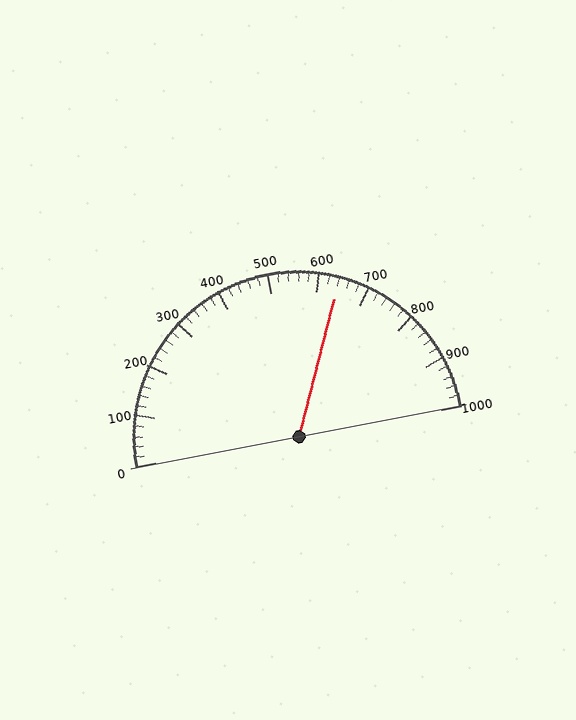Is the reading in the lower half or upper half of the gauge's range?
The reading is in the upper half of the range (0 to 1000).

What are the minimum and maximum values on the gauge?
The gauge ranges from 0 to 1000.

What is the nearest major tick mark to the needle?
The nearest major tick mark is 600.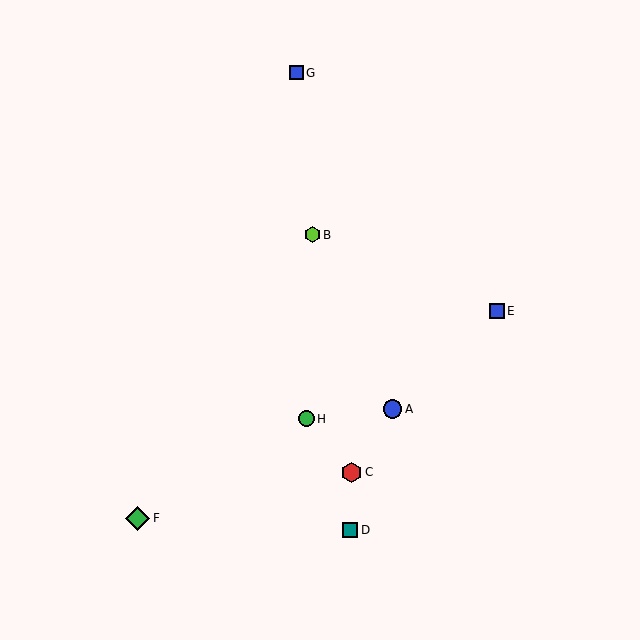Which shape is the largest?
The green diamond (labeled F) is the largest.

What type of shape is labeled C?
Shape C is a red hexagon.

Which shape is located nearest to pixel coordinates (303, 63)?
The blue square (labeled G) at (296, 73) is nearest to that location.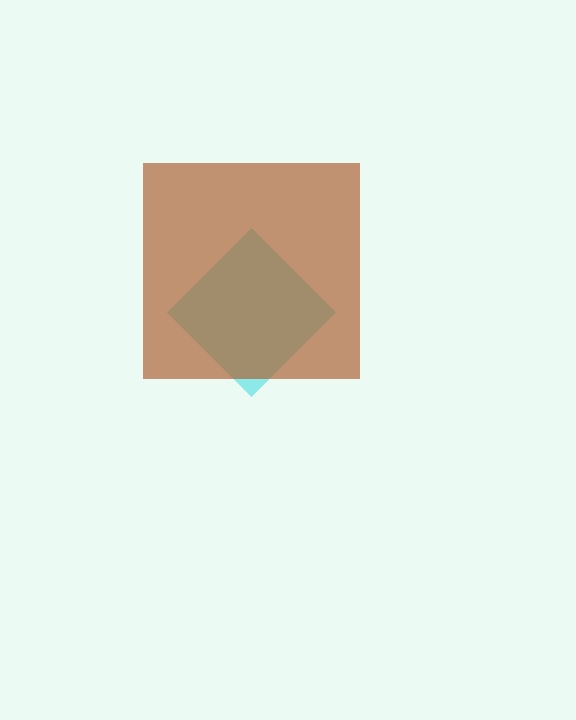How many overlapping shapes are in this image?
There are 2 overlapping shapes in the image.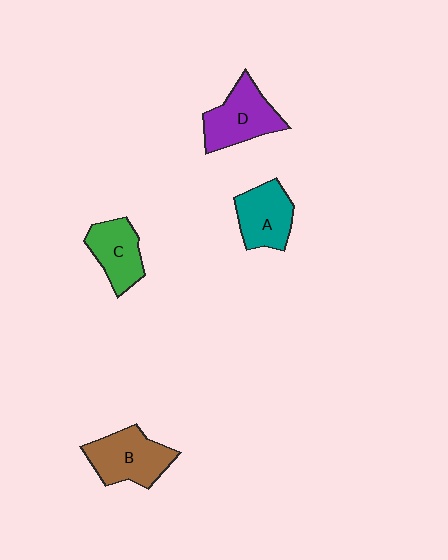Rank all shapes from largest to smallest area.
From largest to smallest: B (brown), D (purple), A (teal), C (green).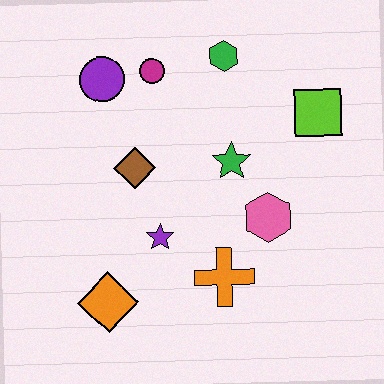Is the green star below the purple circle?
Yes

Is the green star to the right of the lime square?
No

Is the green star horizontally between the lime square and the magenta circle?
Yes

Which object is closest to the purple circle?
The magenta circle is closest to the purple circle.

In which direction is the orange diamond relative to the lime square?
The orange diamond is to the left of the lime square.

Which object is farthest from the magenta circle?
The orange diamond is farthest from the magenta circle.